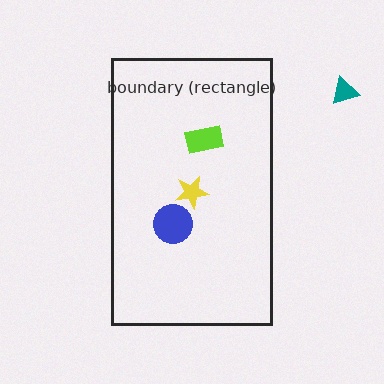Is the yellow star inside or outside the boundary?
Inside.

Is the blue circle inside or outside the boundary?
Inside.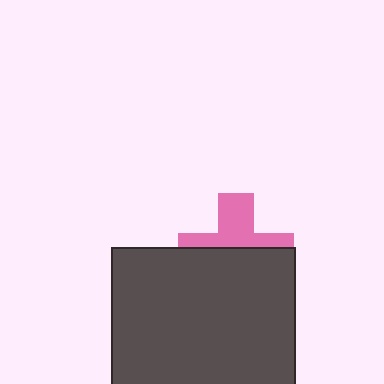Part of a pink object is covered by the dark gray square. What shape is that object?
It is a cross.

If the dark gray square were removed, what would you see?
You would see the complete pink cross.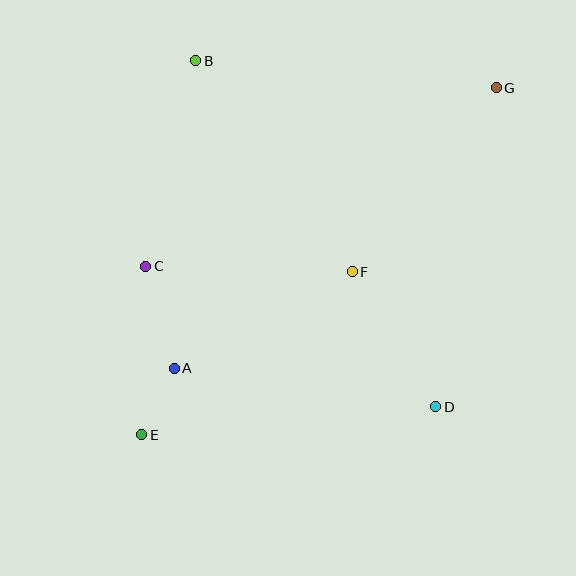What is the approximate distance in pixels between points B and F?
The distance between B and F is approximately 263 pixels.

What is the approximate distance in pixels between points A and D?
The distance between A and D is approximately 264 pixels.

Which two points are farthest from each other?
Points E and G are farthest from each other.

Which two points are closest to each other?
Points A and E are closest to each other.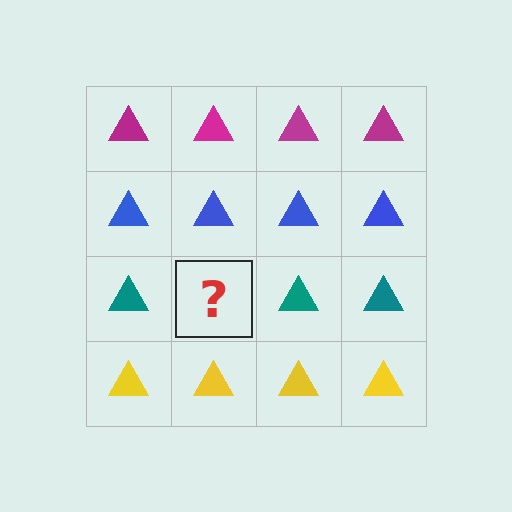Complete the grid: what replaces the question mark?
The question mark should be replaced with a teal triangle.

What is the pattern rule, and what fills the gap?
The rule is that each row has a consistent color. The gap should be filled with a teal triangle.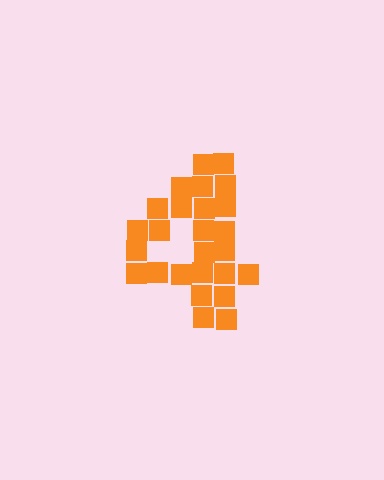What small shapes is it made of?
It is made of small squares.